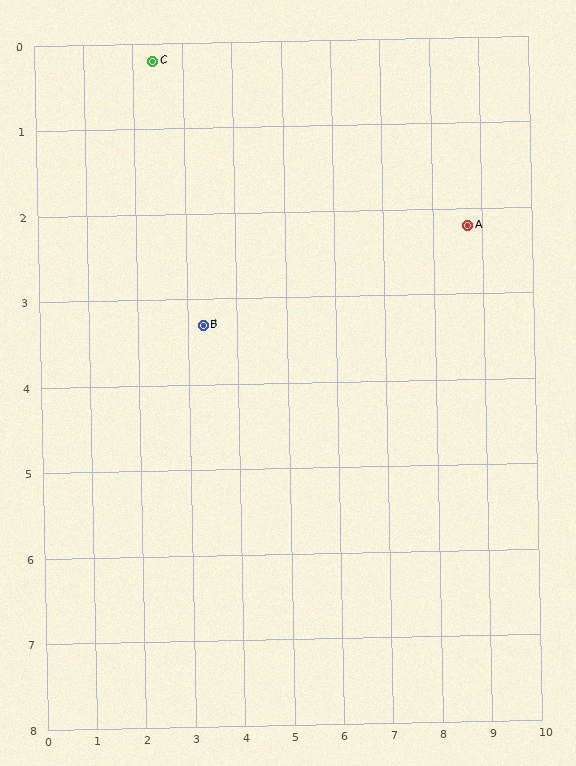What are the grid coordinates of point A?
Point A is at approximately (8.7, 2.2).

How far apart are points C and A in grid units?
Points C and A are about 6.6 grid units apart.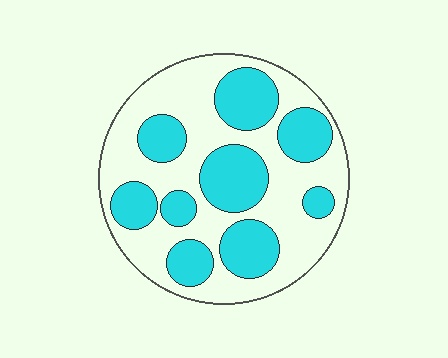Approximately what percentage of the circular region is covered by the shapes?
Approximately 40%.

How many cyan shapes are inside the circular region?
9.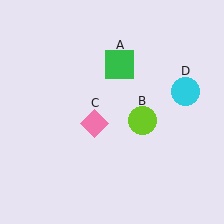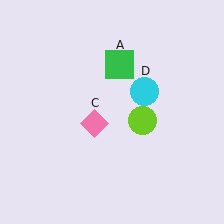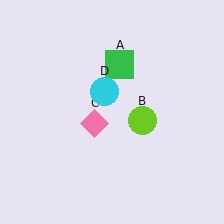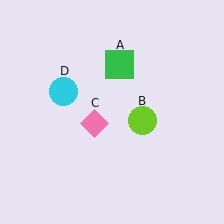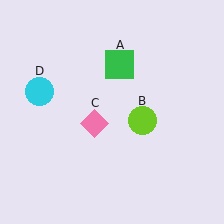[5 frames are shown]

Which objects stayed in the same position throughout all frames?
Green square (object A) and lime circle (object B) and pink diamond (object C) remained stationary.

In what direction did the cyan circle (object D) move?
The cyan circle (object D) moved left.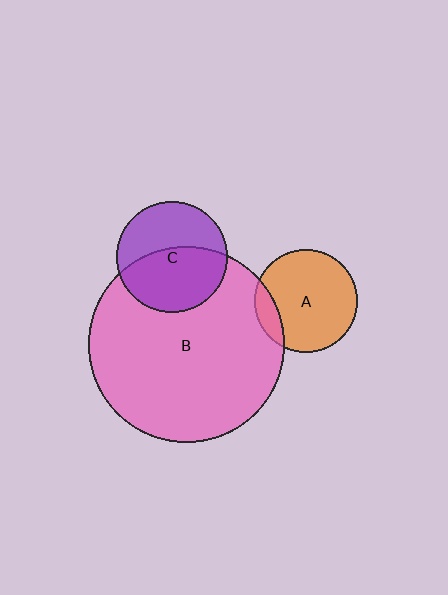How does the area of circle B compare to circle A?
Approximately 3.6 times.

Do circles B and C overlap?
Yes.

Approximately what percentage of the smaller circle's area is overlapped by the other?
Approximately 55%.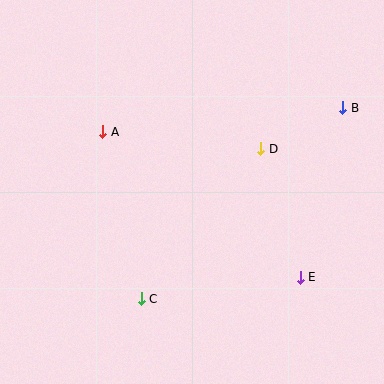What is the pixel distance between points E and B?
The distance between E and B is 175 pixels.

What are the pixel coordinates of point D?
Point D is at (261, 149).